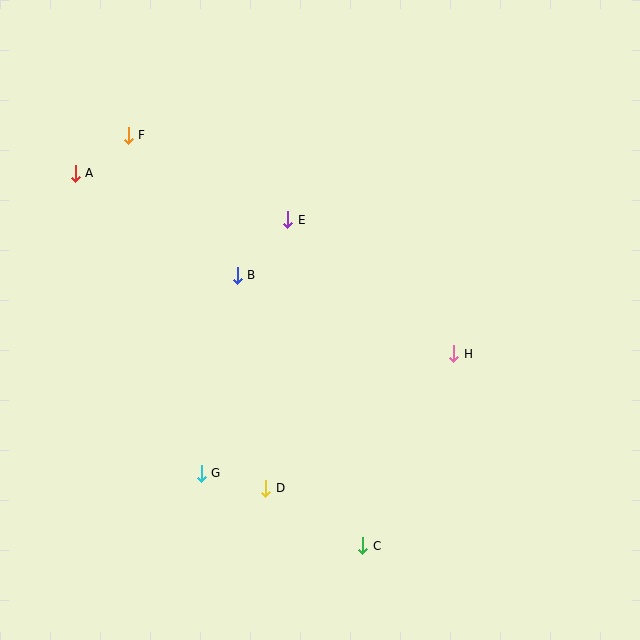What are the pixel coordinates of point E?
Point E is at (288, 220).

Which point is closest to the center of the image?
Point B at (237, 275) is closest to the center.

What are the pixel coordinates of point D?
Point D is at (266, 488).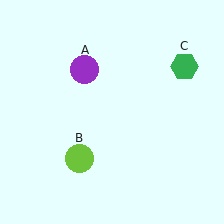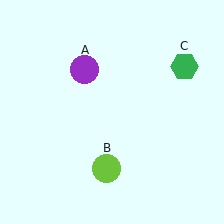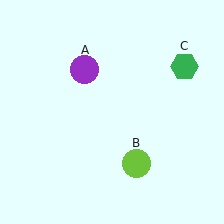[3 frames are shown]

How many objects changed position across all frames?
1 object changed position: lime circle (object B).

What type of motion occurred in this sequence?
The lime circle (object B) rotated counterclockwise around the center of the scene.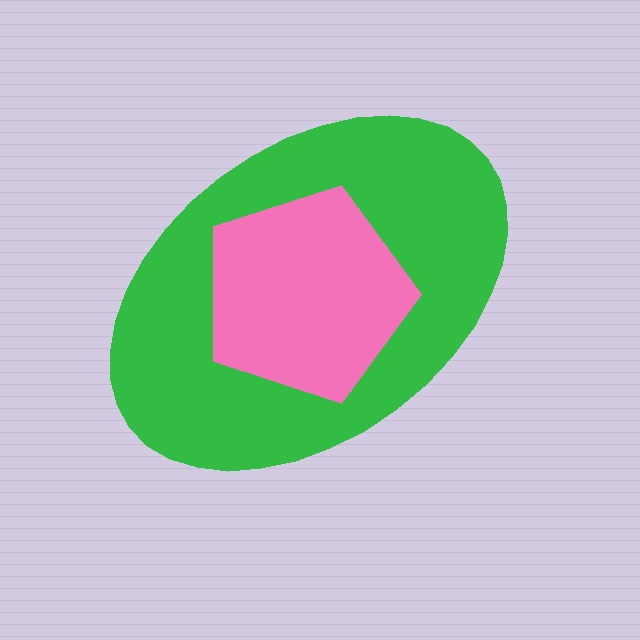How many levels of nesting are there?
2.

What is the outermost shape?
The green ellipse.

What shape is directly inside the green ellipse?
The pink pentagon.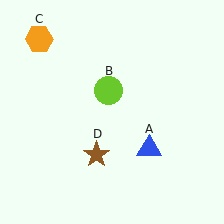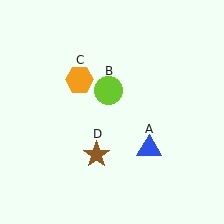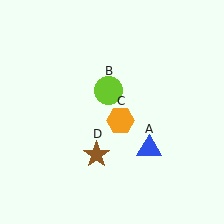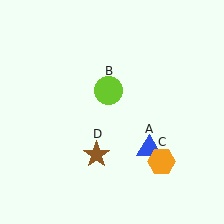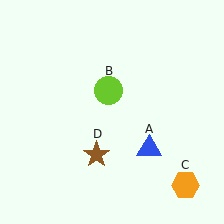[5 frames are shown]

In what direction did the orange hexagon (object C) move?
The orange hexagon (object C) moved down and to the right.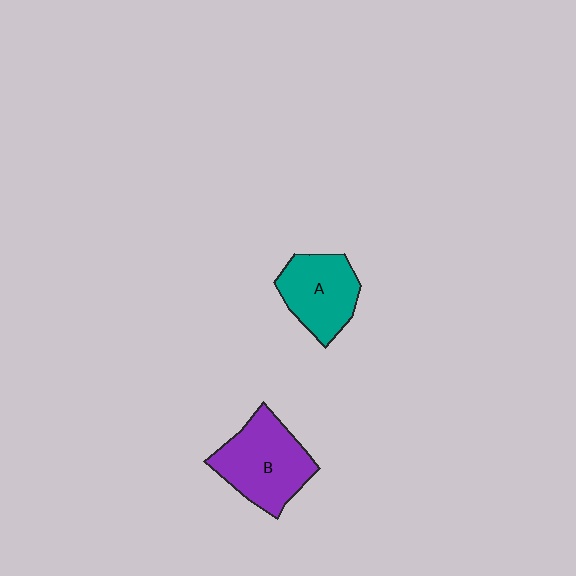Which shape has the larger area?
Shape B (purple).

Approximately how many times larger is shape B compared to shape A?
Approximately 1.2 times.